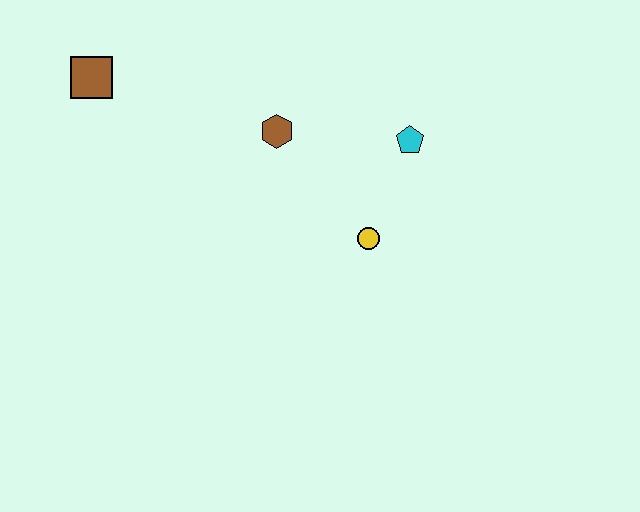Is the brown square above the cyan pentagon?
Yes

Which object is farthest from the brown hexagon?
The brown square is farthest from the brown hexagon.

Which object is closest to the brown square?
The brown hexagon is closest to the brown square.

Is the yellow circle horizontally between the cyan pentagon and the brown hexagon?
Yes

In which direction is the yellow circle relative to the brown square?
The yellow circle is to the right of the brown square.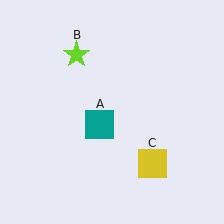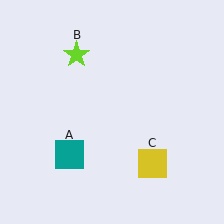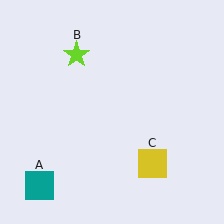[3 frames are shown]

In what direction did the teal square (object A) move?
The teal square (object A) moved down and to the left.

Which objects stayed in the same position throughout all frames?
Lime star (object B) and yellow square (object C) remained stationary.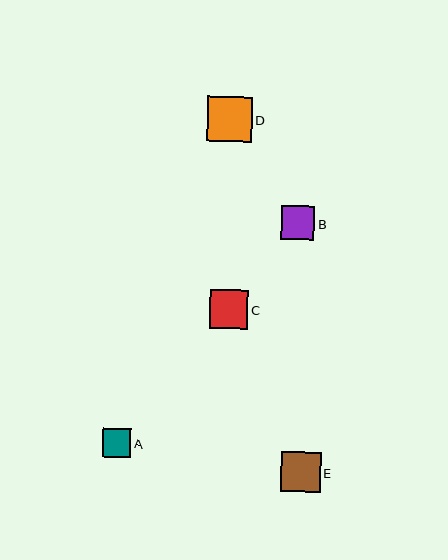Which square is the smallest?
Square A is the smallest with a size of approximately 28 pixels.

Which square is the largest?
Square D is the largest with a size of approximately 45 pixels.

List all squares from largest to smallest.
From largest to smallest: D, E, C, B, A.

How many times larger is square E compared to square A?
Square E is approximately 1.4 times the size of square A.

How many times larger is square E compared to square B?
Square E is approximately 1.2 times the size of square B.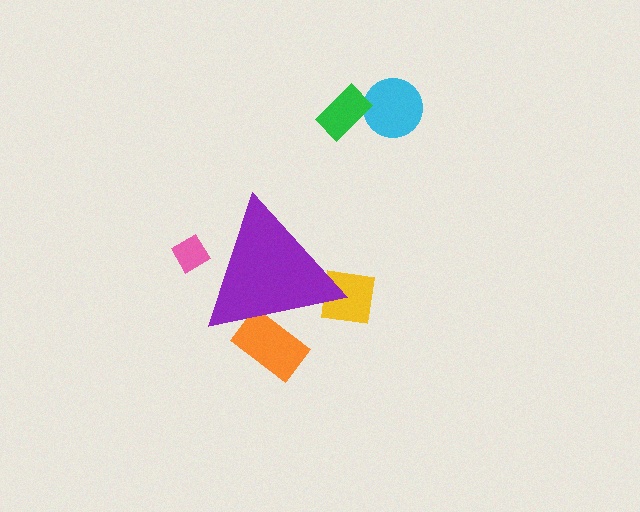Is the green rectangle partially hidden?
No, the green rectangle is fully visible.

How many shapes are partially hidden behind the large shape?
3 shapes are partially hidden.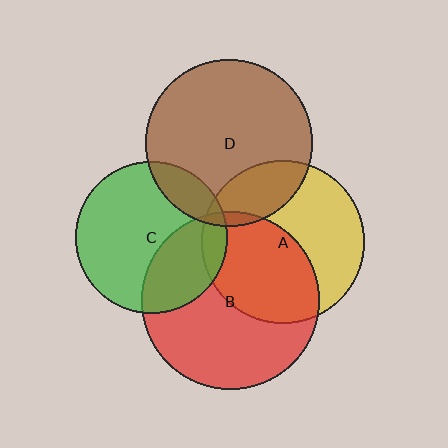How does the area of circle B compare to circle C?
Approximately 1.4 times.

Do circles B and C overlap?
Yes.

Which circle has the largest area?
Circle B (red).